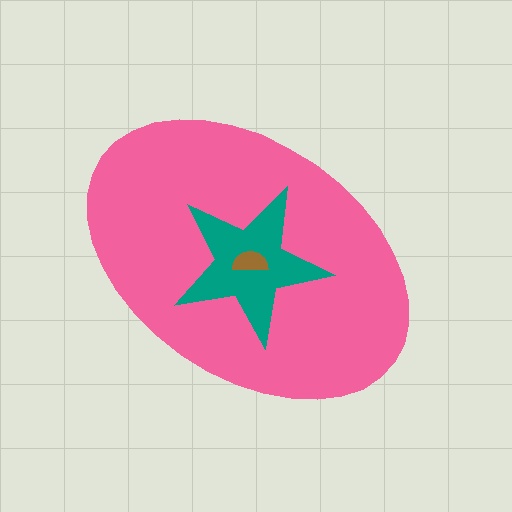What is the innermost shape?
The brown semicircle.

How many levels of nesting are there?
3.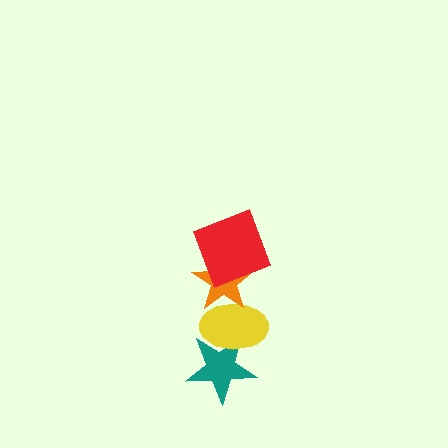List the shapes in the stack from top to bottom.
From top to bottom: the red square, the orange star, the yellow ellipse, the teal star.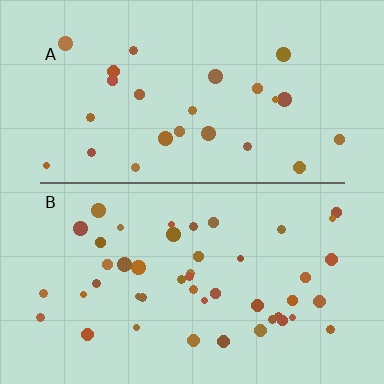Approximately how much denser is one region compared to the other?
Approximately 1.8× — region B over region A.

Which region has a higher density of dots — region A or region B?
B (the bottom).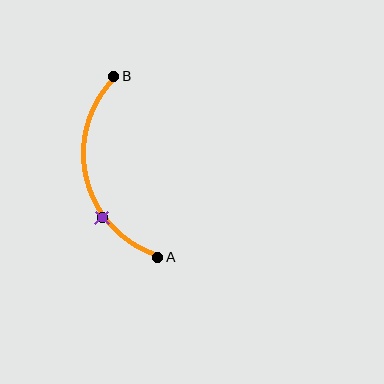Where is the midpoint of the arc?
The arc midpoint is the point on the curve farthest from the straight line joining A and B. It sits to the left of that line.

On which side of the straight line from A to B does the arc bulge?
The arc bulges to the left of the straight line connecting A and B.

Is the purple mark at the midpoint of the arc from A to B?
No. The purple mark lies on the arc but is closer to endpoint A. The arc midpoint would be at the point on the curve equidistant along the arc from both A and B.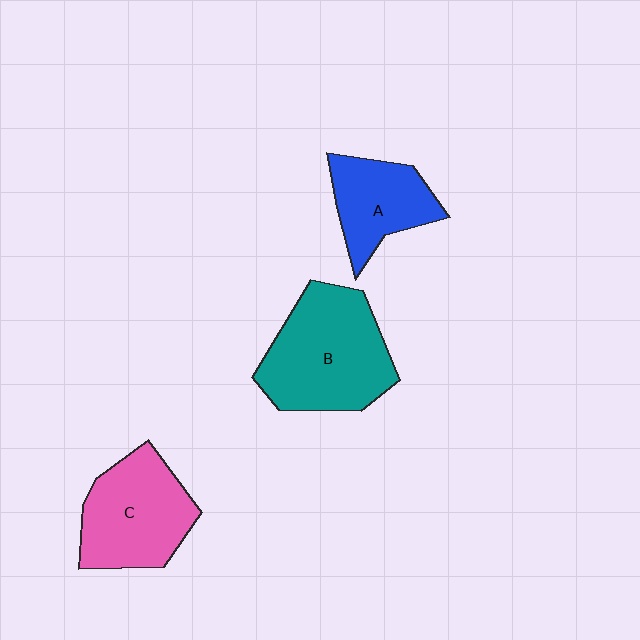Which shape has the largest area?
Shape B (teal).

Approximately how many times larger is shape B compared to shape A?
Approximately 1.7 times.